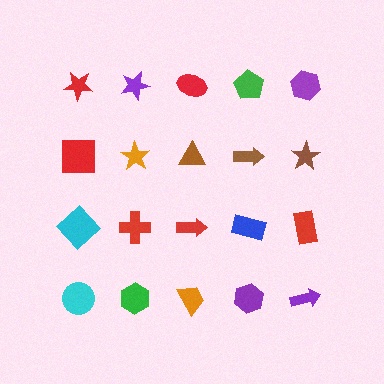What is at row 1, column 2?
A purple star.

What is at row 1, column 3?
A red ellipse.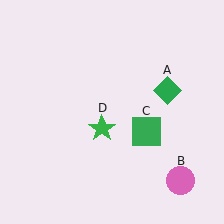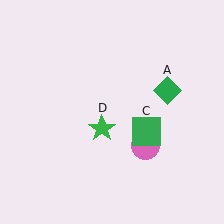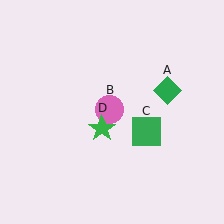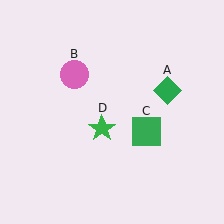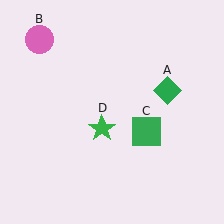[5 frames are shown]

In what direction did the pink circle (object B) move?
The pink circle (object B) moved up and to the left.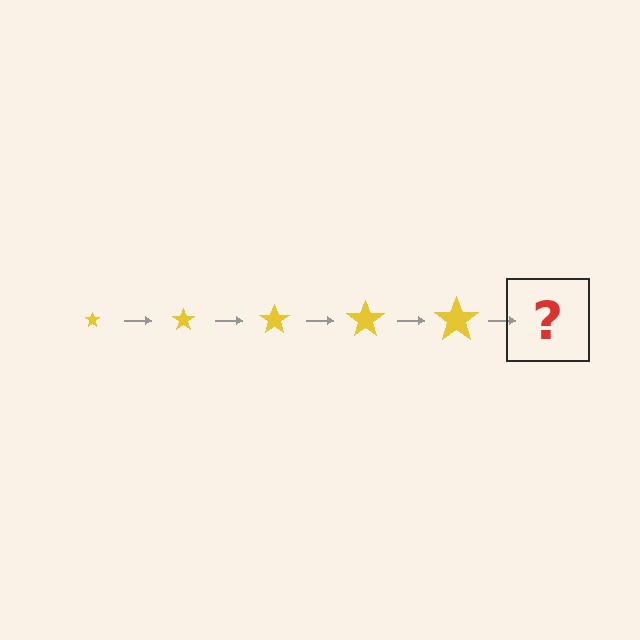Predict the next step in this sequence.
The next step is a yellow star, larger than the previous one.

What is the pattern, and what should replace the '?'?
The pattern is that the star gets progressively larger each step. The '?' should be a yellow star, larger than the previous one.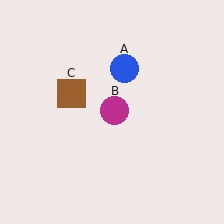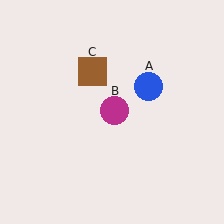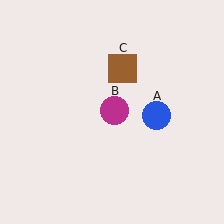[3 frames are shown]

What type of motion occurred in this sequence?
The blue circle (object A), brown square (object C) rotated clockwise around the center of the scene.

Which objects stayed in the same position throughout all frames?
Magenta circle (object B) remained stationary.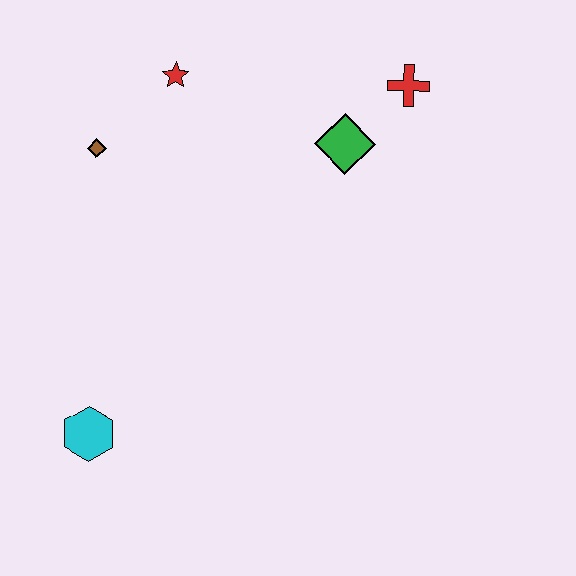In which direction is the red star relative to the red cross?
The red star is to the left of the red cross.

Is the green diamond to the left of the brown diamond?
No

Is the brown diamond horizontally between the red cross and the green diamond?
No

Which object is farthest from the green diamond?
The cyan hexagon is farthest from the green diamond.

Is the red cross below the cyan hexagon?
No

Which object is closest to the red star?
The brown diamond is closest to the red star.